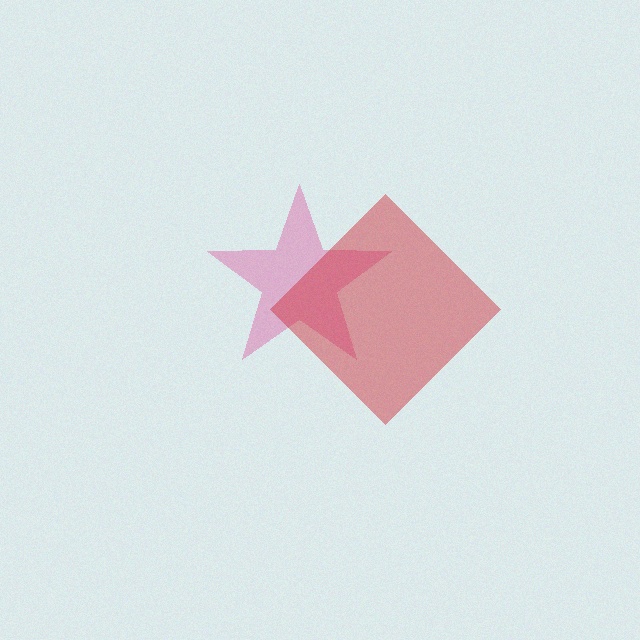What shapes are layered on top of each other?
The layered shapes are: a pink star, a red diamond.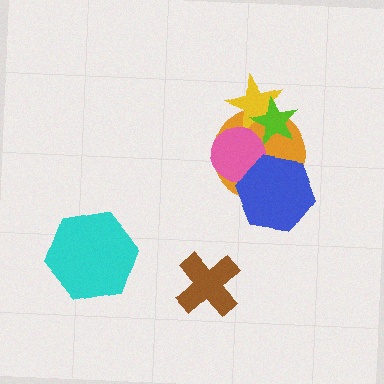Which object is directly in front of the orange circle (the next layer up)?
The yellow star is directly in front of the orange circle.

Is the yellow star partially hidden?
Yes, it is partially covered by another shape.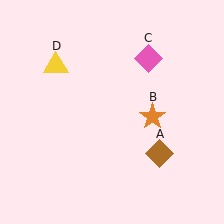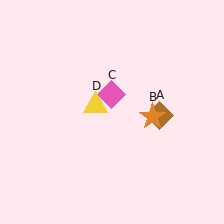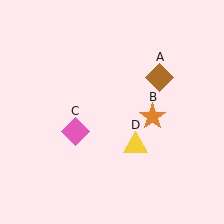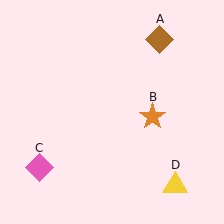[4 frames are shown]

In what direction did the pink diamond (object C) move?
The pink diamond (object C) moved down and to the left.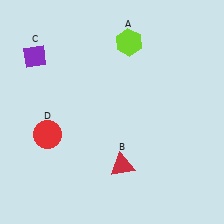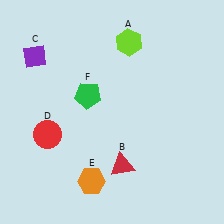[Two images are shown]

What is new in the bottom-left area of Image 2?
An orange hexagon (E) was added in the bottom-left area of Image 2.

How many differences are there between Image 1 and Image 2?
There are 2 differences between the two images.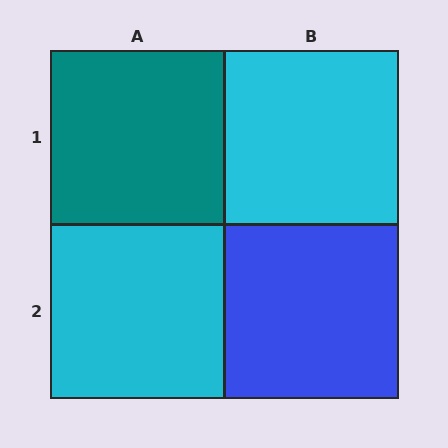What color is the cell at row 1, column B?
Cyan.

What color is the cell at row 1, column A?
Teal.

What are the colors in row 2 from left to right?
Cyan, blue.